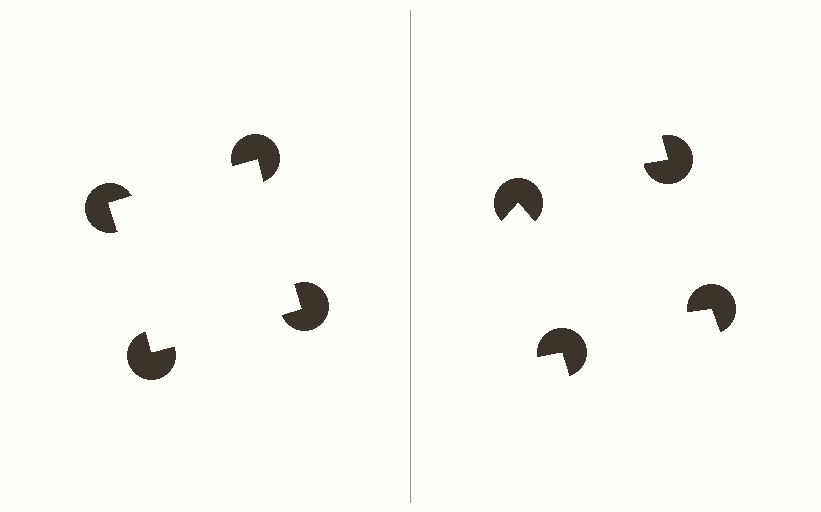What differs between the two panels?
The pac-man discs are positioned identically on both sides; only the wedge orientations differ. On the left they align to a square; on the right they are misaligned.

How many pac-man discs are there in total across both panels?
8 — 4 on each side.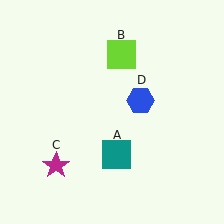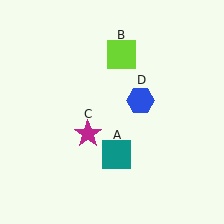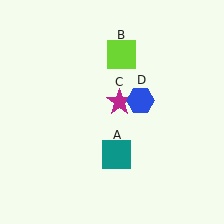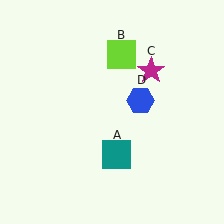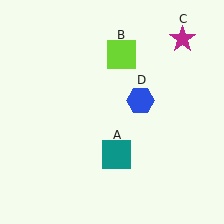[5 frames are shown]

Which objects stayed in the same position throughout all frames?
Teal square (object A) and lime square (object B) and blue hexagon (object D) remained stationary.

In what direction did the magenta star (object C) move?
The magenta star (object C) moved up and to the right.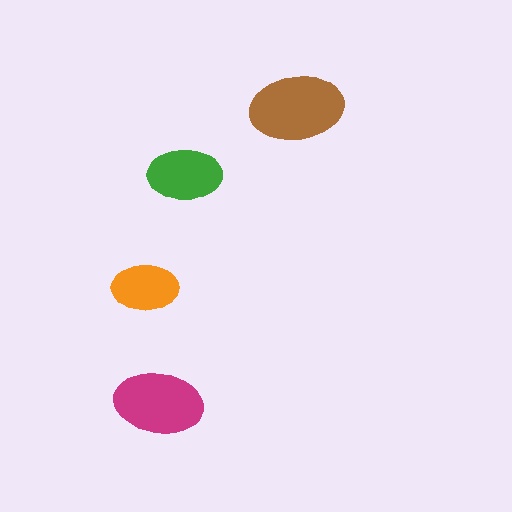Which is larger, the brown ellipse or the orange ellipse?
The brown one.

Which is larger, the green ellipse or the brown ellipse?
The brown one.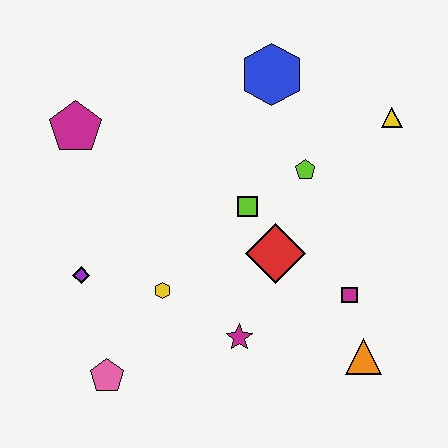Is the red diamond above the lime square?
No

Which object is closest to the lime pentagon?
The lime square is closest to the lime pentagon.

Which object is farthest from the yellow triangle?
The pink pentagon is farthest from the yellow triangle.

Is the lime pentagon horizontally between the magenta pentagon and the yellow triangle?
Yes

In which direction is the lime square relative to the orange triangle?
The lime square is above the orange triangle.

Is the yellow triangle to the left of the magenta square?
No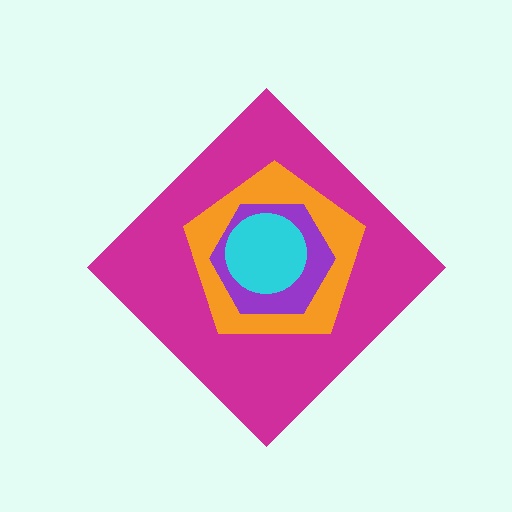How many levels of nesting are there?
4.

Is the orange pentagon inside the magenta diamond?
Yes.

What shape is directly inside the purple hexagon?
The cyan circle.